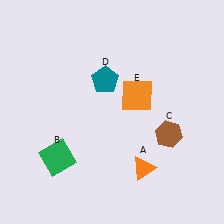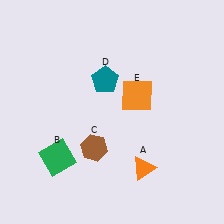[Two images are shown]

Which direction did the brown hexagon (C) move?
The brown hexagon (C) moved left.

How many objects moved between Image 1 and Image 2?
1 object moved between the two images.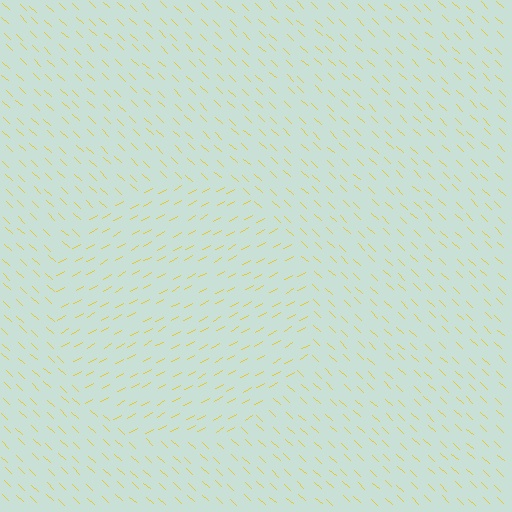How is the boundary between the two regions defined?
The boundary is defined purely by a change in line orientation (approximately 73 degrees difference). All lines are the same color and thickness.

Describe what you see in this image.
The image is filled with small yellow line segments. A circle region in the image has lines oriented differently from the surrounding lines, creating a visible texture boundary.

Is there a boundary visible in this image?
Yes, there is a texture boundary formed by a change in line orientation.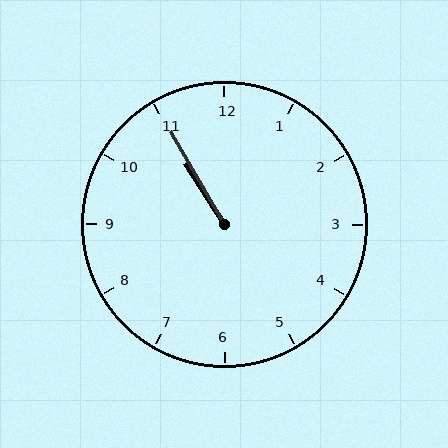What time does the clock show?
10:55.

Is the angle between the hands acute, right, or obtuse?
It is acute.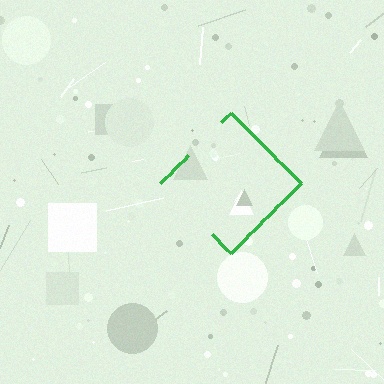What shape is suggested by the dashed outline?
The dashed outline suggests a diamond.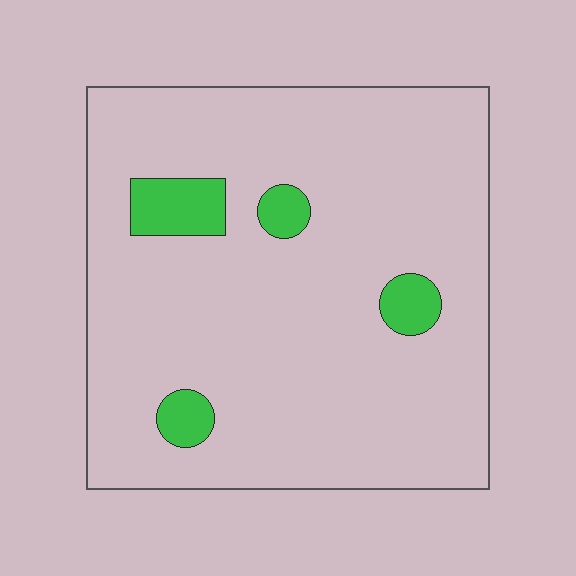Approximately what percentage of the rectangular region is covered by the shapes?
Approximately 10%.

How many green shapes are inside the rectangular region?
4.